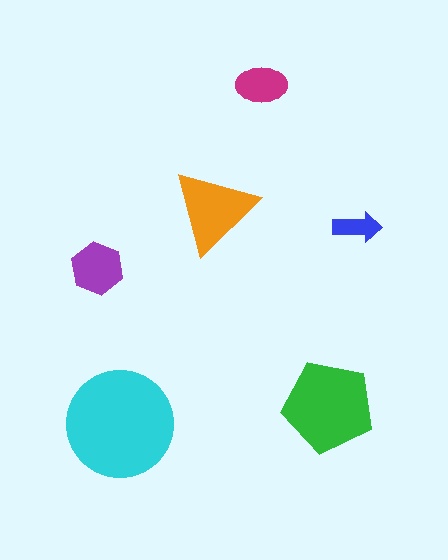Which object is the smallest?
The blue arrow.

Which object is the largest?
The cyan circle.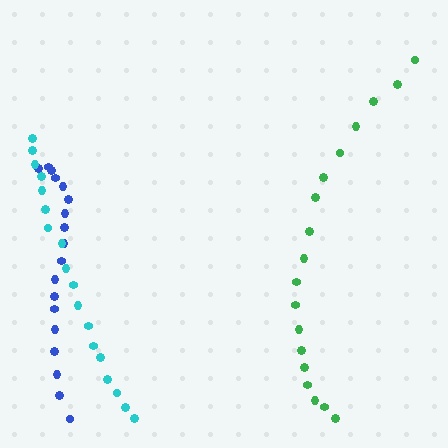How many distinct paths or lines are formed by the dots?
There are 3 distinct paths.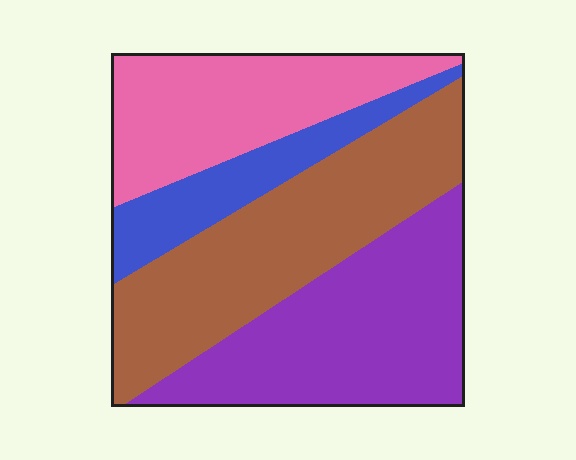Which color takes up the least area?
Blue, at roughly 15%.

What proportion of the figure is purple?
Purple covers about 30% of the figure.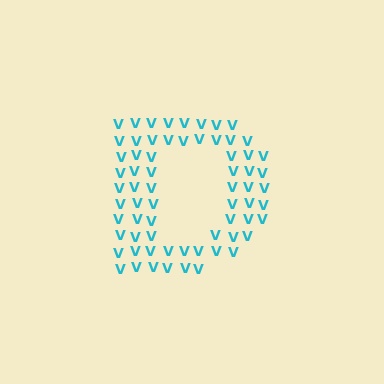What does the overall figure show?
The overall figure shows the letter D.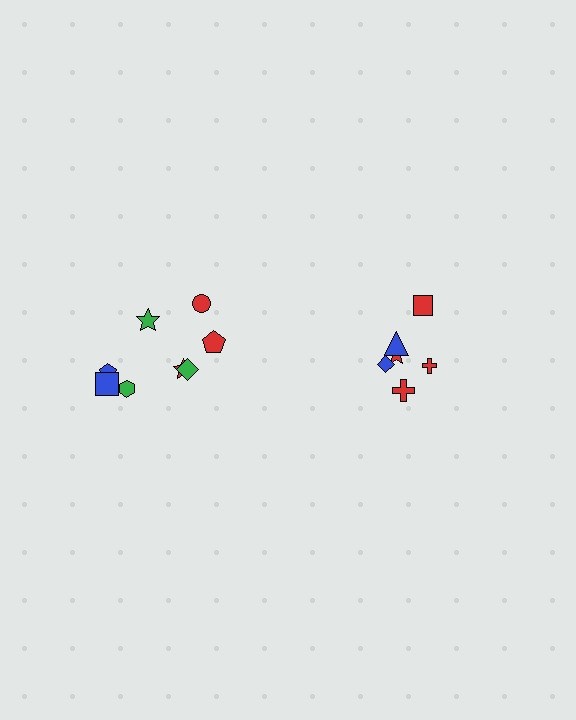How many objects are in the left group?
There are 8 objects.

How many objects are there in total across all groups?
There are 14 objects.